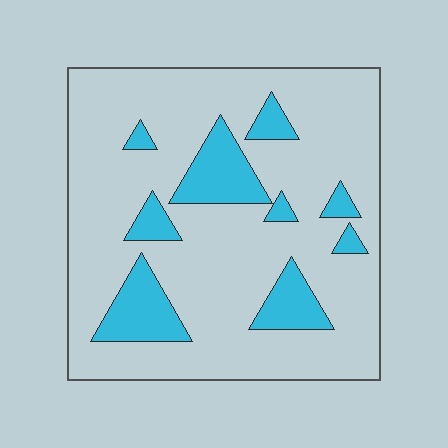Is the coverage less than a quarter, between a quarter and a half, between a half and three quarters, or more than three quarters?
Less than a quarter.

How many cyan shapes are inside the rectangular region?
9.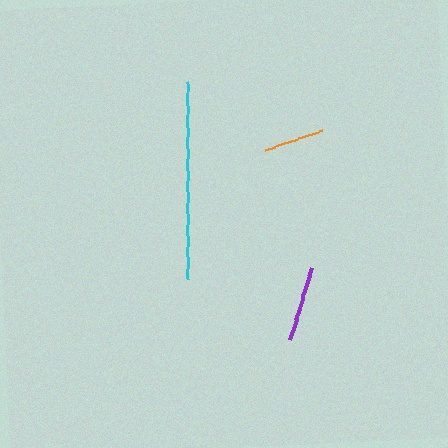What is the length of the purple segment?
The purple segment is approximately 75 pixels long.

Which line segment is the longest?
The cyan line is the longest at approximately 197 pixels.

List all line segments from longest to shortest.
From longest to shortest: cyan, purple, orange.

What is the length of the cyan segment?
The cyan segment is approximately 197 pixels long.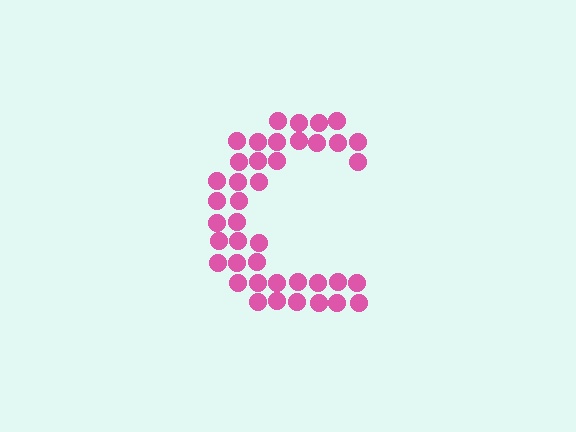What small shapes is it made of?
It is made of small circles.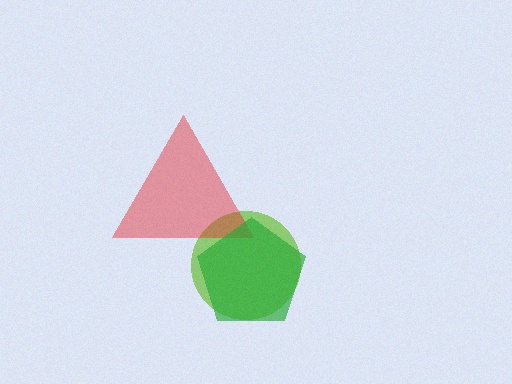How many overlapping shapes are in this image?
There are 3 overlapping shapes in the image.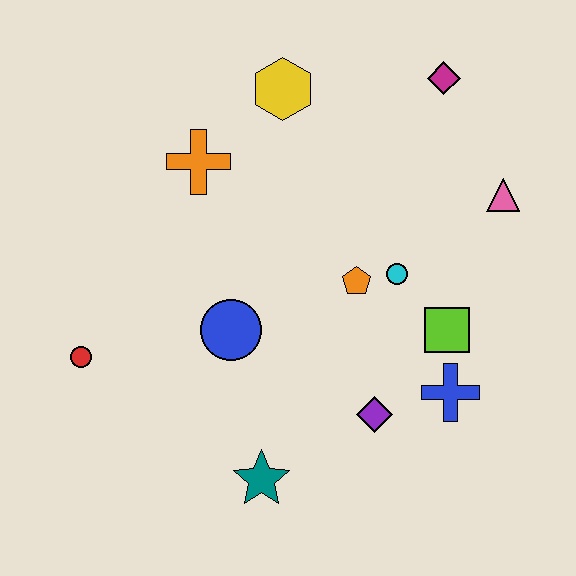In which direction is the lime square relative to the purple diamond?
The lime square is above the purple diamond.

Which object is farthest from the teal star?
The magenta diamond is farthest from the teal star.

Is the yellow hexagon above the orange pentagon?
Yes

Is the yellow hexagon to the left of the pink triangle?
Yes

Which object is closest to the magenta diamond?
The pink triangle is closest to the magenta diamond.